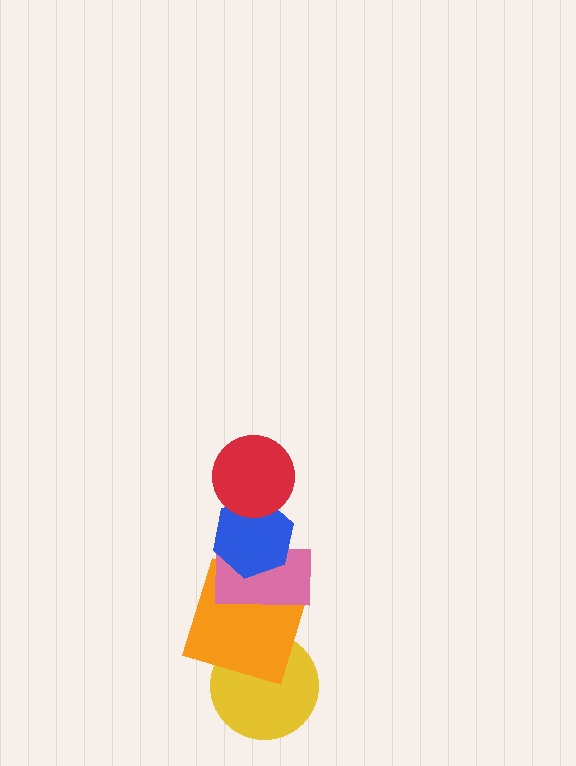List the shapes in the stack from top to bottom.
From top to bottom: the red circle, the blue hexagon, the pink rectangle, the orange square, the yellow circle.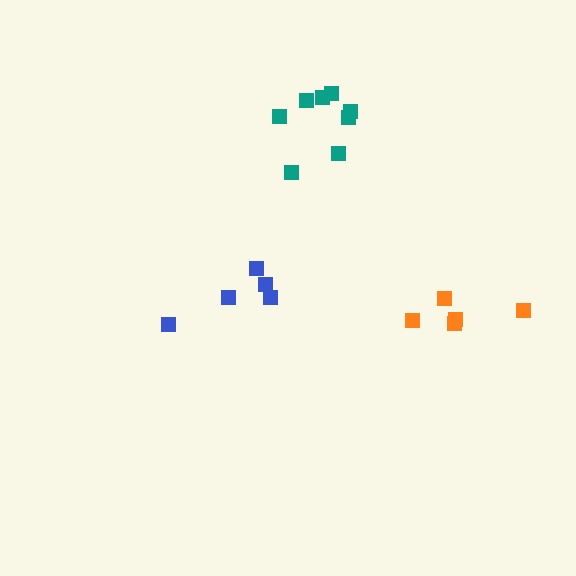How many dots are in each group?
Group 1: 8 dots, Group 2: 5 dots, Group 3: 5 dots (18 total).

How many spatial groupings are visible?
There are 3 spatial groupings.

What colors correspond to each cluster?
The clusters are colored: teal, blue, orange.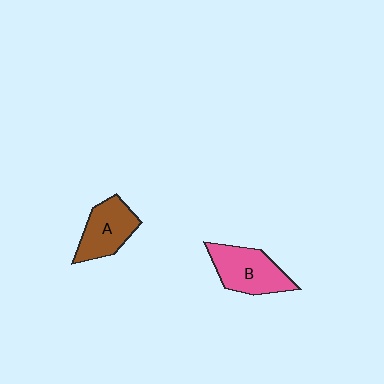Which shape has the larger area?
Shape B (pink).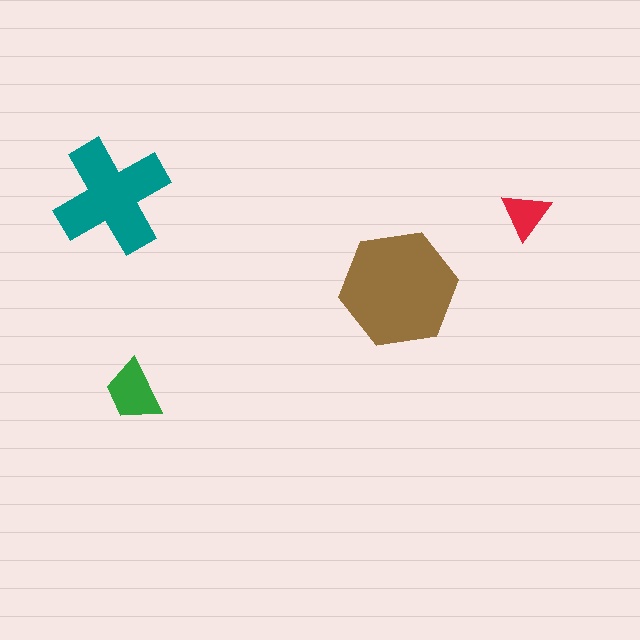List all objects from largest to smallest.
The brown hexagon, the teal cross, the green trapezoid, the red triangle.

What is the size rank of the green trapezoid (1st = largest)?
3rd.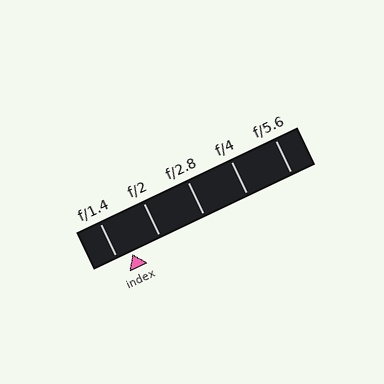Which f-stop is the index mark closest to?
The index mark is closest to f/1.4.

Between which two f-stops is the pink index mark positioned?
The index mark is between f/1.4 and f/2.